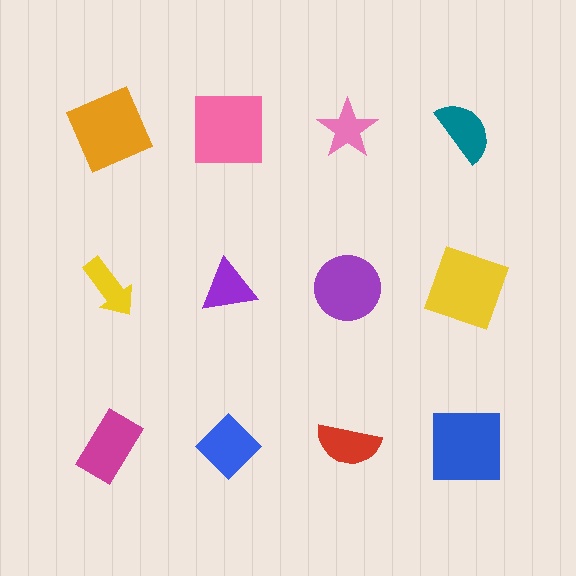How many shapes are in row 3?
4 shapes.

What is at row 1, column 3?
A pink star.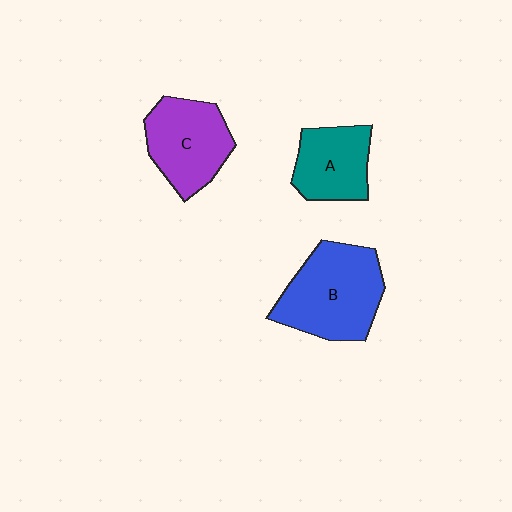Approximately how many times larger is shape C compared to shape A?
Approximately 1.2 times.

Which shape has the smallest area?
Shape A (teal).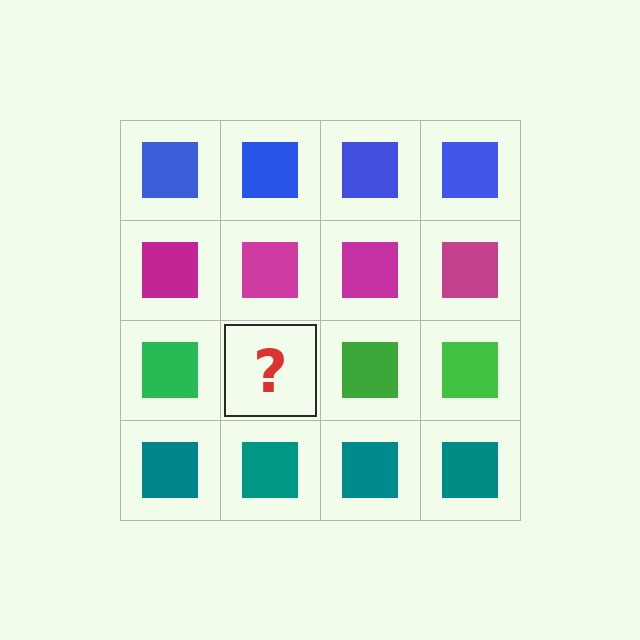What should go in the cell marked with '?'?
The missing cell should contain a green square.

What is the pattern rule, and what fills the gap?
The rule is that each row has a consistent color. The gap should be filled with a green square.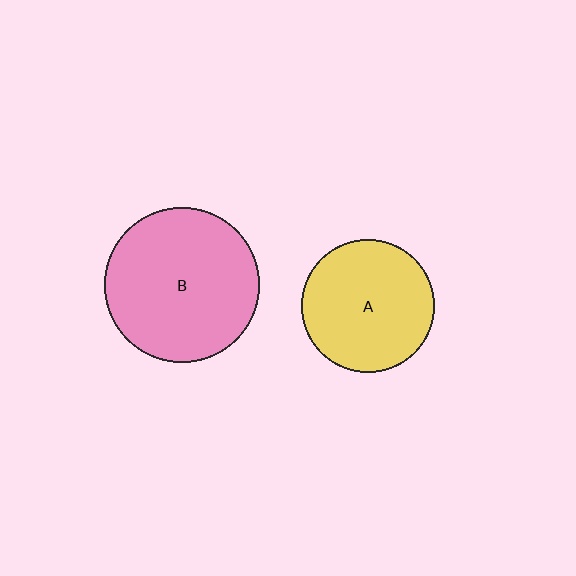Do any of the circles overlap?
No, none of the circles overlap.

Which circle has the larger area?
Circle B (pink).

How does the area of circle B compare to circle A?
Approximately 1.4 times.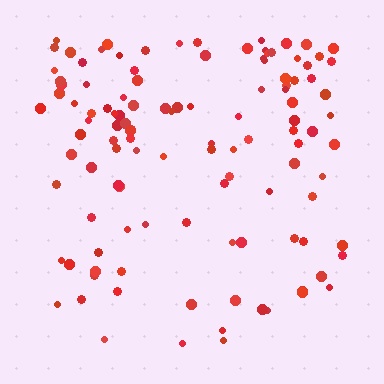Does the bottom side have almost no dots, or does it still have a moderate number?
Still a moderate number, just noticeably fewer than the top.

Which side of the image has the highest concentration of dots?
The top.